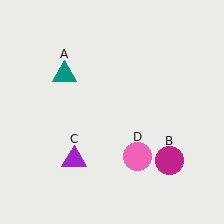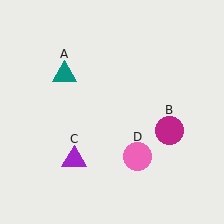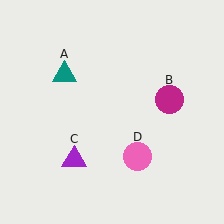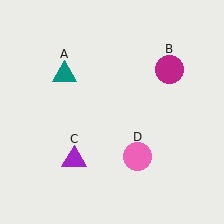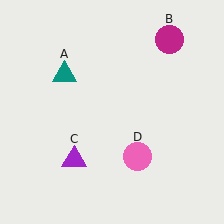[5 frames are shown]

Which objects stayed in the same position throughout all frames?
Teal triangle (object A) and purple triangle (object C) and pink circle (object D) remained stationary.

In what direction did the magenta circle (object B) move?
The magenta circle (object B) moved up.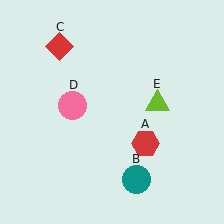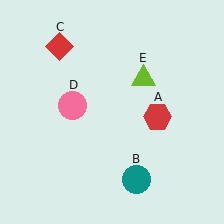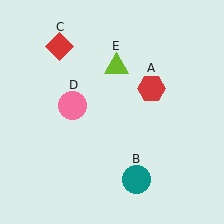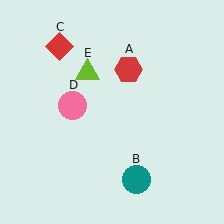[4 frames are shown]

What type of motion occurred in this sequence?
The red hexagon (object A), lime triangle (object E) rotated counterclockwise around the center of the scene.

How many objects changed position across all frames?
2 objects changed position: red hexagon (object A), lime triangle (object E).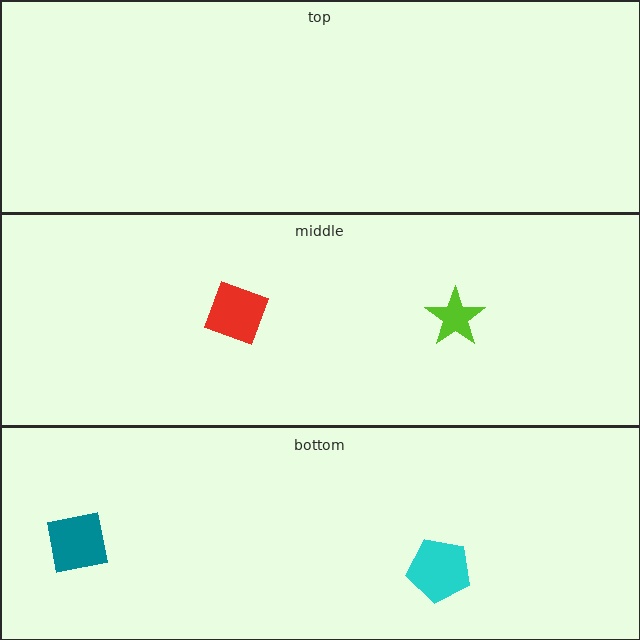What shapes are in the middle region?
The red square, the lime star.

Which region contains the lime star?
The middle region.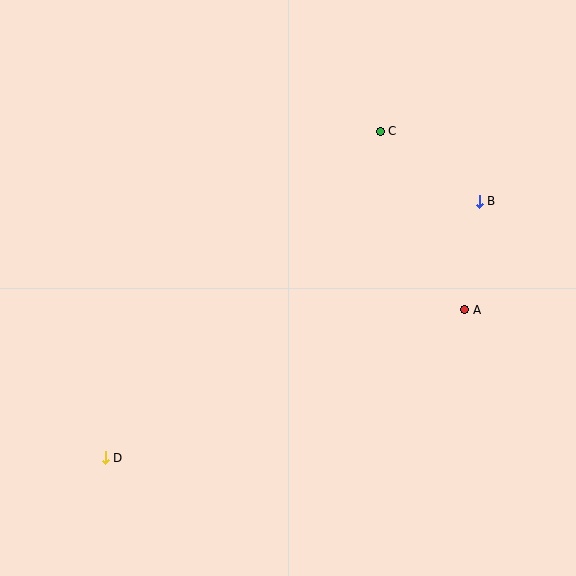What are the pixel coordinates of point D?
Point D is at (105, 458).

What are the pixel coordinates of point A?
Point A is at (465, 310).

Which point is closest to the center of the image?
Point A at (465, 310) is closest to the center.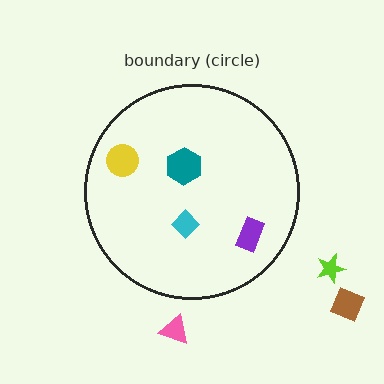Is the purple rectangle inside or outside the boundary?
Inside.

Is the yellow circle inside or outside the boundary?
Inside.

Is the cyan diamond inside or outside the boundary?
Inside.